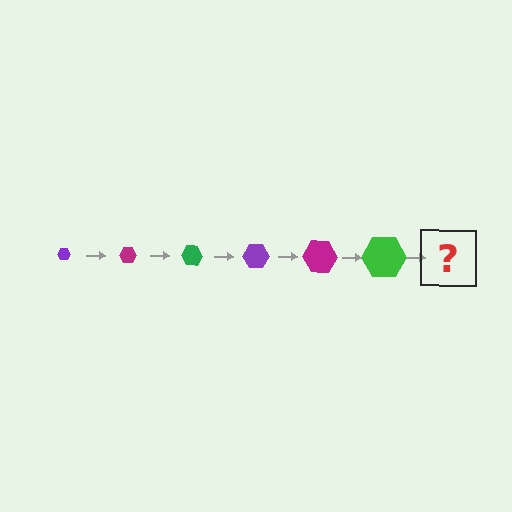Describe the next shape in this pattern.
It should be a purple hexagon, larger than the previous one.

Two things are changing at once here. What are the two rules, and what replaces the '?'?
The two rules are that the hexagon grows larger each step and the color cycles through purple, magenta, and green. The '?' should be a purple hexagon, larger than the previous one.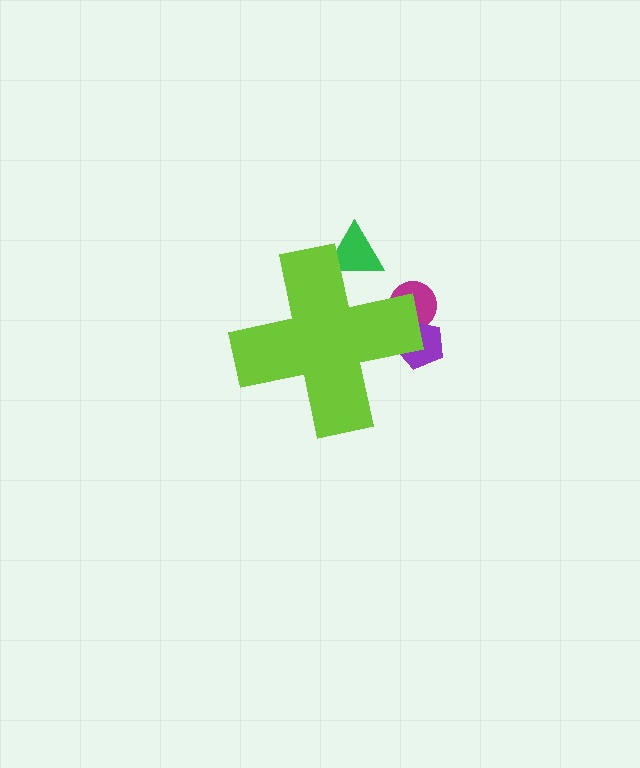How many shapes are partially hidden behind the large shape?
3 shapes are partially hidden.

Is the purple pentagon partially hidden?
Yes, the purple pentagon is partially hidden behind the lime cross.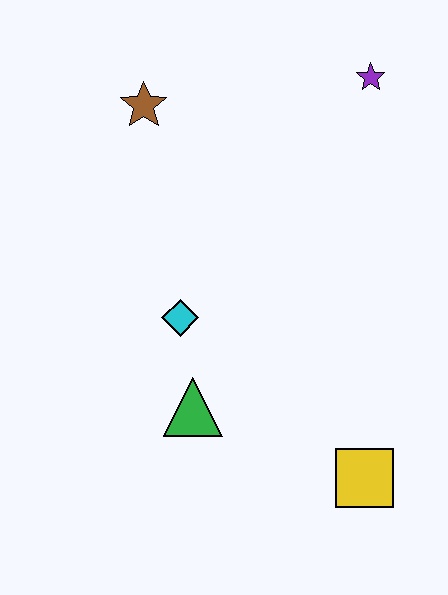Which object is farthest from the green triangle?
The purple star is farthest from the green triangle.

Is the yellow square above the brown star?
No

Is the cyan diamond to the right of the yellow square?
No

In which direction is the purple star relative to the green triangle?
The purple star is above the green triangle.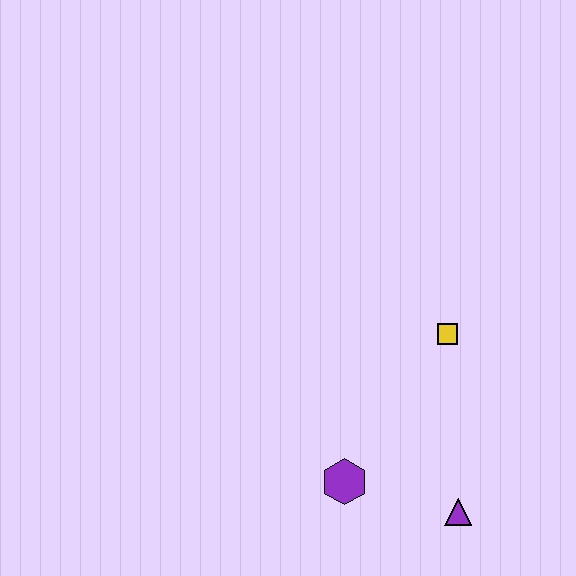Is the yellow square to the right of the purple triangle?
No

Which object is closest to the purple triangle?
The purple hexagon is closest to the purple triangle.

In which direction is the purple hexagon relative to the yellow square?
The purple hexagon is below the yellow square.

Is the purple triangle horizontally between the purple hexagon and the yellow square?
No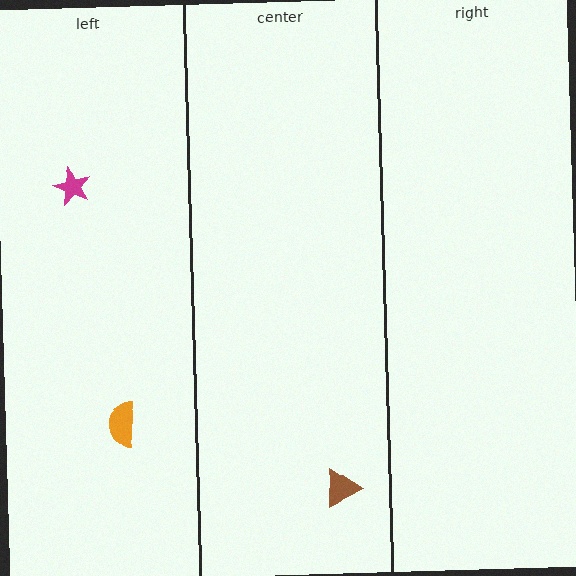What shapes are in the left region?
The magenta star, the orange semicircle.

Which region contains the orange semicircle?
The left region.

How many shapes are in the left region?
2.